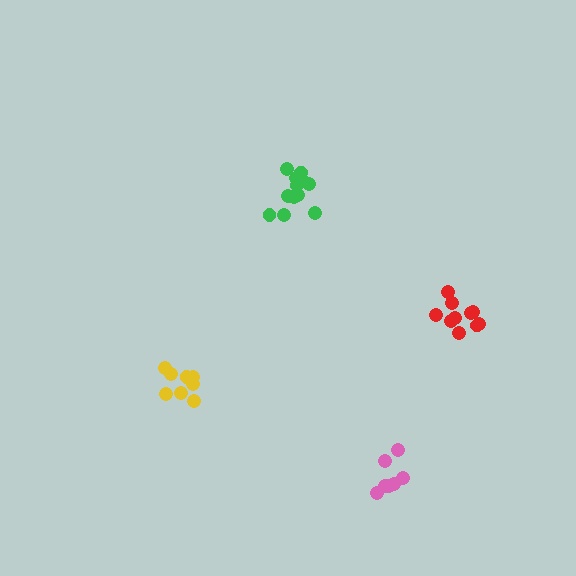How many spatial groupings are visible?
There are 4 spatial groupings.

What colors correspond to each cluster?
The clusters are colored: green, pink, red, yellow.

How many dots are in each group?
Group 1: 12 dots, Group 2: 7 dots, Group 3: 10 dots, Group 4: 8 dots (37 total).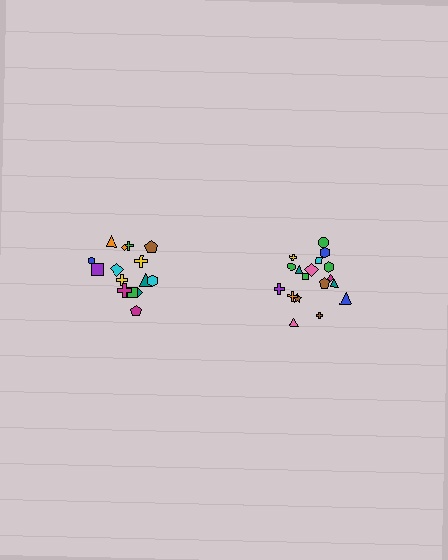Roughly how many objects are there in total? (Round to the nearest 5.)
Roughly 35 objects in total.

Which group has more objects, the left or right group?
The right group.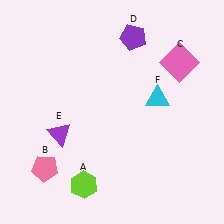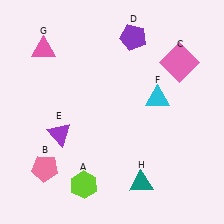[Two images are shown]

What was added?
A pink triangle (G), a teal triangle (H) were added in Image 2.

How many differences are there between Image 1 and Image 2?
There are 2 differences between the two images.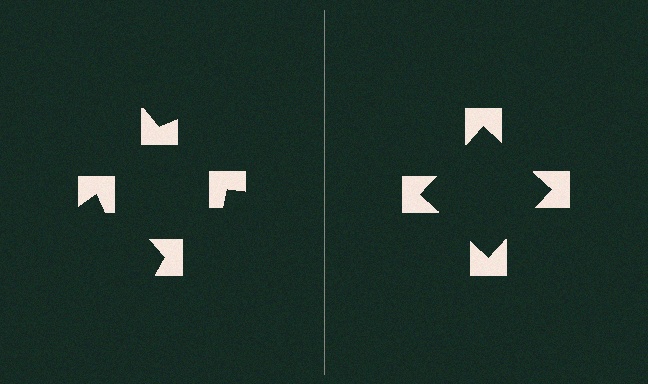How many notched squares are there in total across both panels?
8 — 4 on each side.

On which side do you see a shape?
An illusory square appears on the right side. On the left side the wedge cuts are rotated, so no coherent shape forms.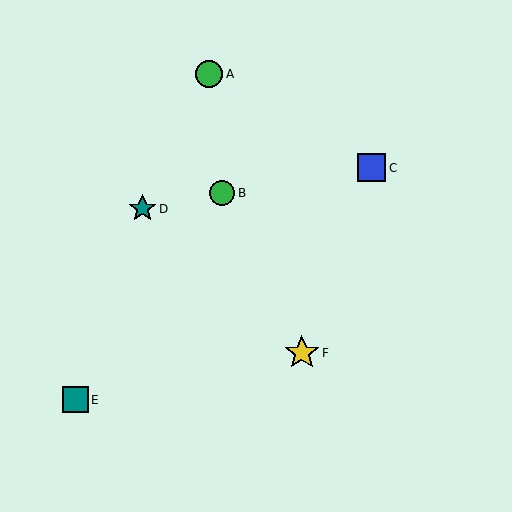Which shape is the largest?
The yellow star (labeled F) is the largest.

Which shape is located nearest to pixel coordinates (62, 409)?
The teal square (labeled E) at (76, 400) is nearest to that location.